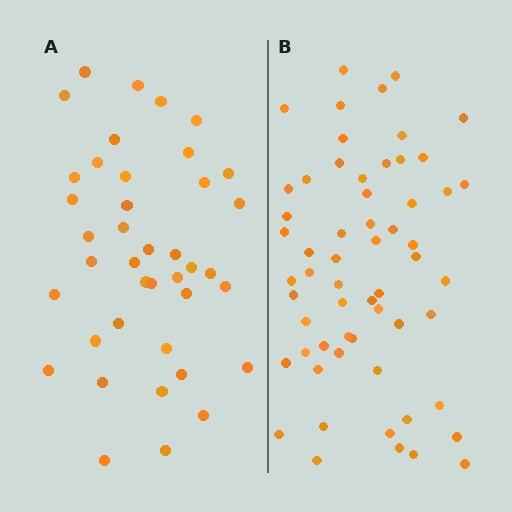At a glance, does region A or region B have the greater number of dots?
Region B (the right region) has more dots.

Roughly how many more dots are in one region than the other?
Region B has approximately 20 more dots than region A.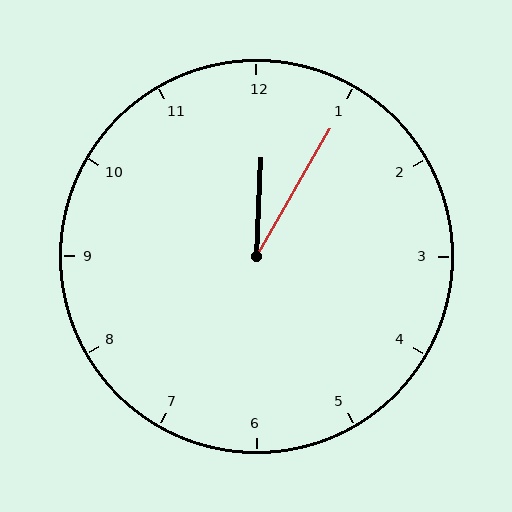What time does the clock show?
12:05.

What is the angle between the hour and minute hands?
Approximately 28 degrees.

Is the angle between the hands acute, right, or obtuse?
It is acute.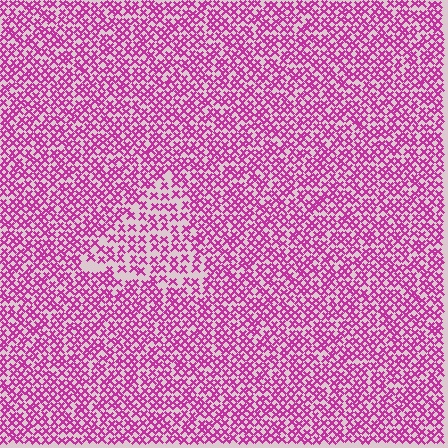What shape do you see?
I see a triangle.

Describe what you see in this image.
The image contains small magenta elements arranged at two different densities. A triangle-shaped region is visible where the elements are less densely packed than the surrounding area.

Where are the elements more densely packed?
The elements are more densely packed outside the triangle boundary.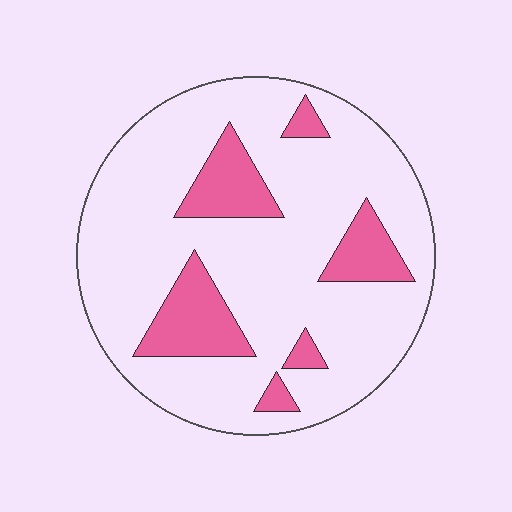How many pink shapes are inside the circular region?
6.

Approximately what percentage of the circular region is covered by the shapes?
Approximately 20%.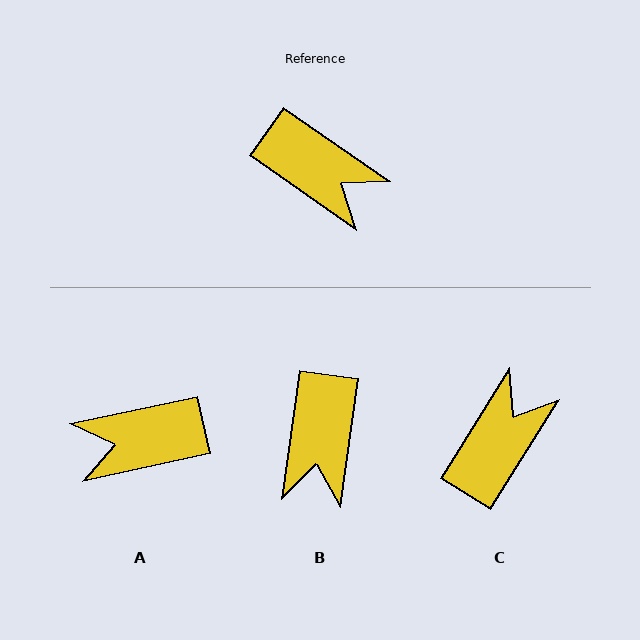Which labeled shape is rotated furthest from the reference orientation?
A, about 133 degrees away.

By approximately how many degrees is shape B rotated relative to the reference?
Approximately 63 degrees clockwise.